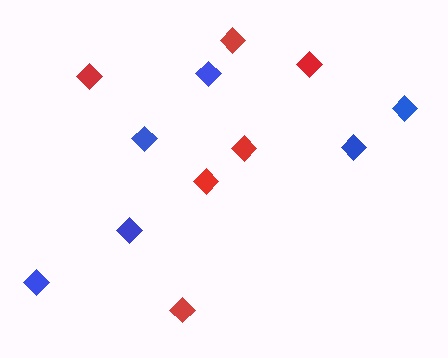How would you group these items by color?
There are 2 groups: one group of red diamonds (6) and one group of blue diamonds (6).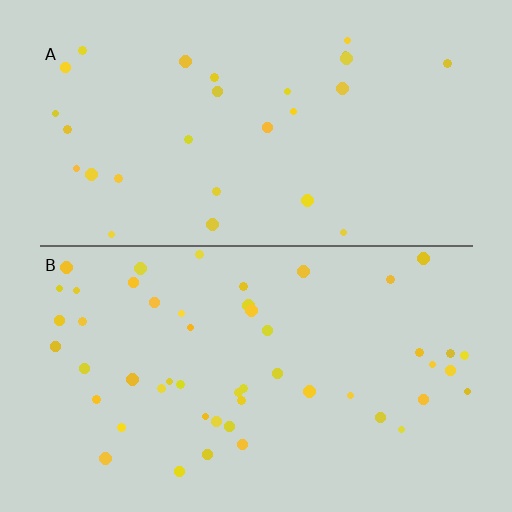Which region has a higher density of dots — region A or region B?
B (the bottom).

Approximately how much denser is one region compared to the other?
Approximately 1.8× — region B over region A.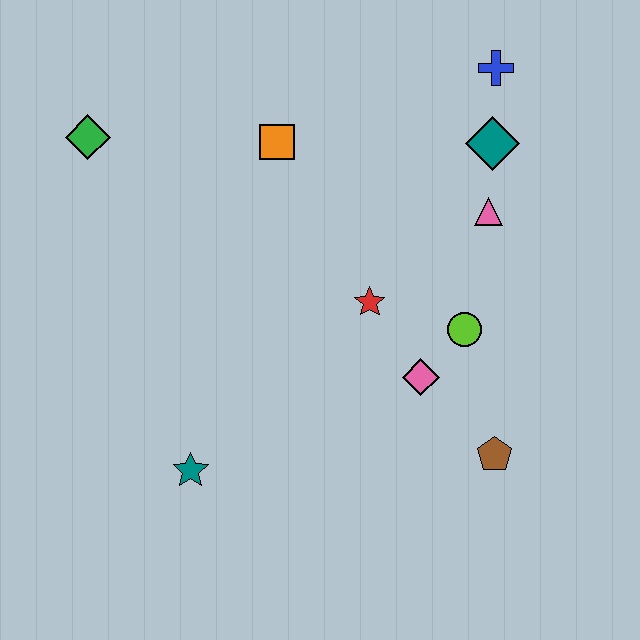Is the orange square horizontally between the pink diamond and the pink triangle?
No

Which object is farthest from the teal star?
The blue cross is farthest from the teal star.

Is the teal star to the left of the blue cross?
Yes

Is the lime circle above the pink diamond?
Yes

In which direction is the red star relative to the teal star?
The red star is to the right of the teal star.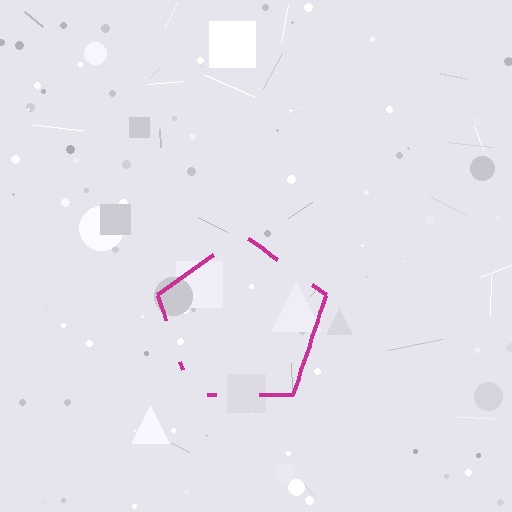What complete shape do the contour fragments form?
The contour fragments form a pentagon.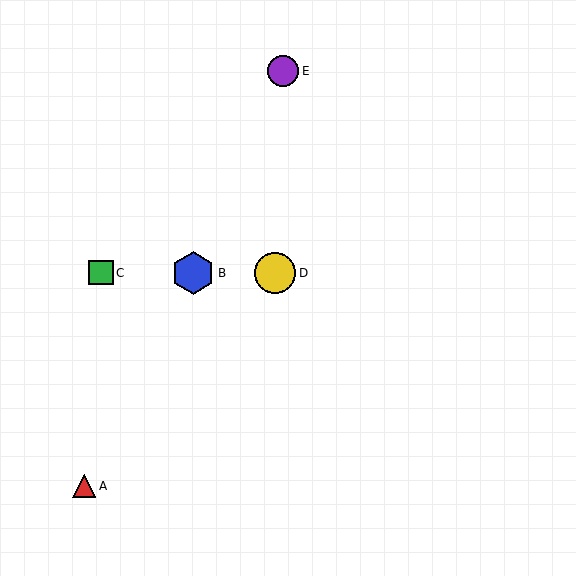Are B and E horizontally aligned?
No, B is at y≈273 and E is at y≈71.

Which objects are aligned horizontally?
Objects B, C, D are aligned horizontally.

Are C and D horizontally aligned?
Yes, both are at y≈273.